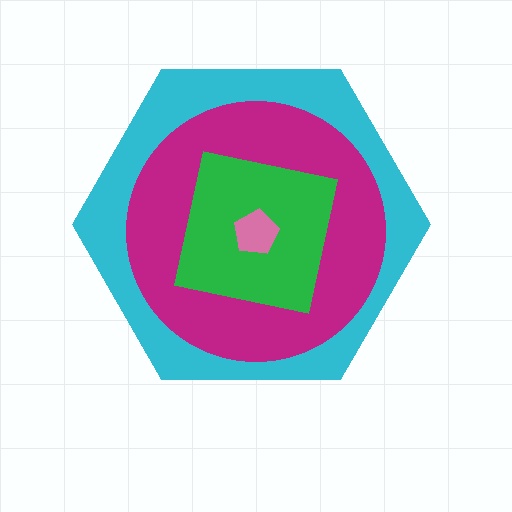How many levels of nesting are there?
4.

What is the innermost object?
The pink pentagon.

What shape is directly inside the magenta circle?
The green square.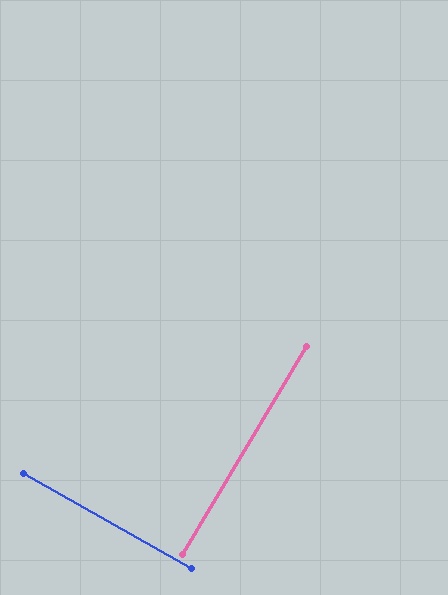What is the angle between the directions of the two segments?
Approximately 89 degrees.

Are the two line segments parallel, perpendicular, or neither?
Perpendicular — they meet at approximately 89°.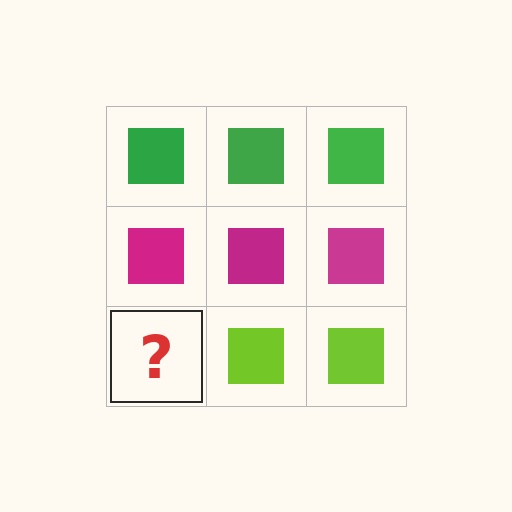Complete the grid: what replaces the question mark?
The question mark should be replaced with a lime square.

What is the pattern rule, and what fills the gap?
The rule is that each row has a consistent color. The gap should be filled with a lime square.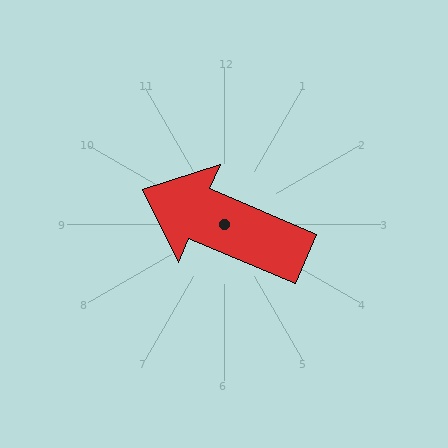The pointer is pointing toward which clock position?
Roughly 10 o'clock.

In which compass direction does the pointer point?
Northwest.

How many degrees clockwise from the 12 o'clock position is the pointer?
Approximately 293 degrees.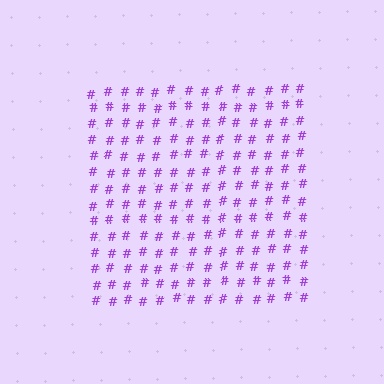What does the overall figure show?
The overall figure shows a square.